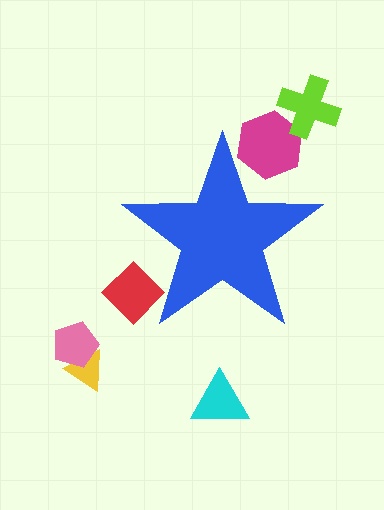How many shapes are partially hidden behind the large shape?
2 shapes are partially hidden.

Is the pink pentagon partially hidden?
No, the pink pentagon is fully visible.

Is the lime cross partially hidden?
No, the lime cross is fully visible.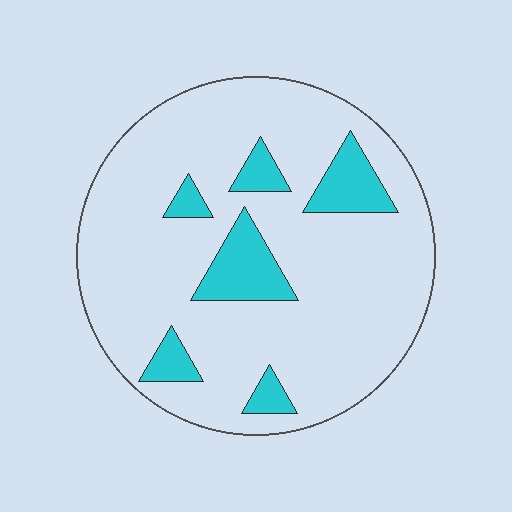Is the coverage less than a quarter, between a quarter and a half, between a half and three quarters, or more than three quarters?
Less than a quarter.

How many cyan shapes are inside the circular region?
6.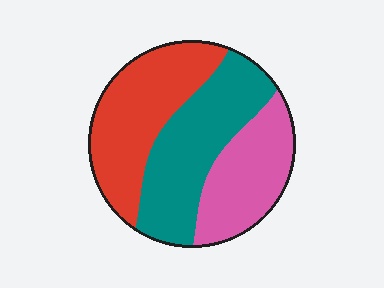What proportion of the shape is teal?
Teal takes up about three eighths (3/8) of the shape.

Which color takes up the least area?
Pink, at roughly 25%.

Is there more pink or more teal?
Teal.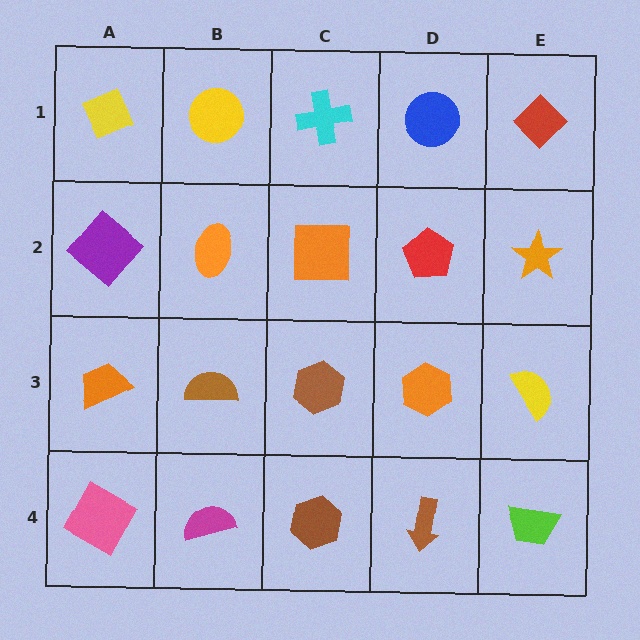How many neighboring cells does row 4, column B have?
3.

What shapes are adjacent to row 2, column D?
A blue circle (row 1, column D), an orange hexagon (row 3, column D), an orange square (row 2, column C), an orange star (row 2, column E).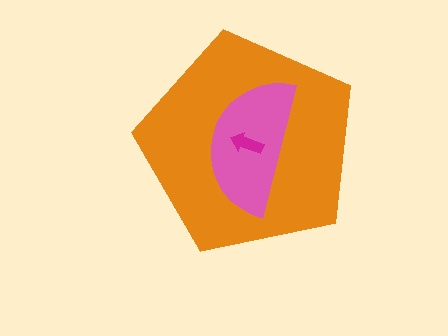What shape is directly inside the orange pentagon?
The pink semicircle.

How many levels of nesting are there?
3.